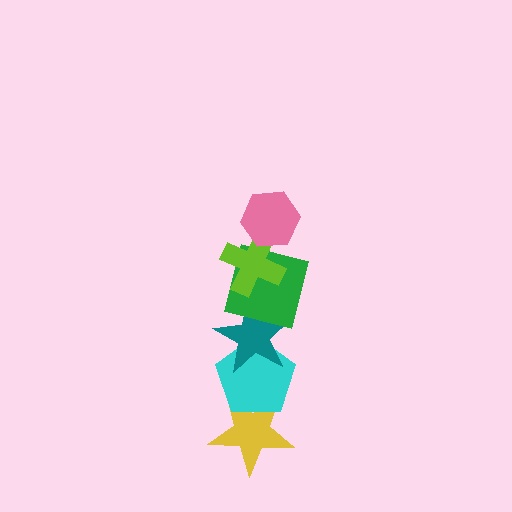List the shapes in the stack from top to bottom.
From top to bottom: the pink hexagon, the lime cross, the green square, the teal star, the cyan pentagon, the yellow star.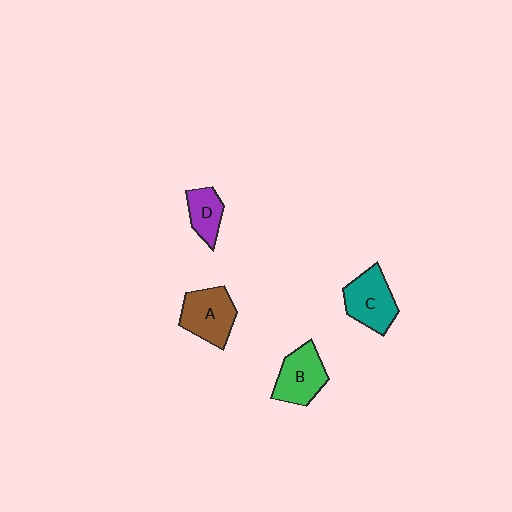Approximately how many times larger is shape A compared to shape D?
Approximately 1.6 times.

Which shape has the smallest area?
Shape D (purple).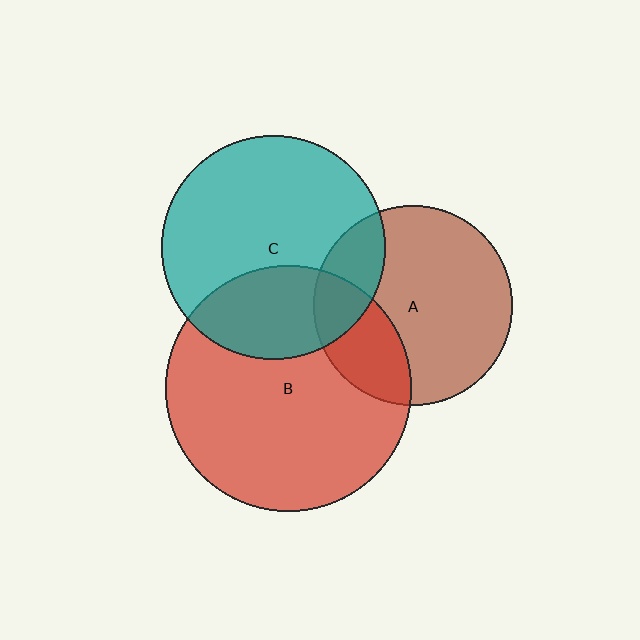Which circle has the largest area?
Circle B (red).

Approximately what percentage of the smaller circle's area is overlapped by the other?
Approximately 20%.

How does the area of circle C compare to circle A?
Approximately 1.3 times.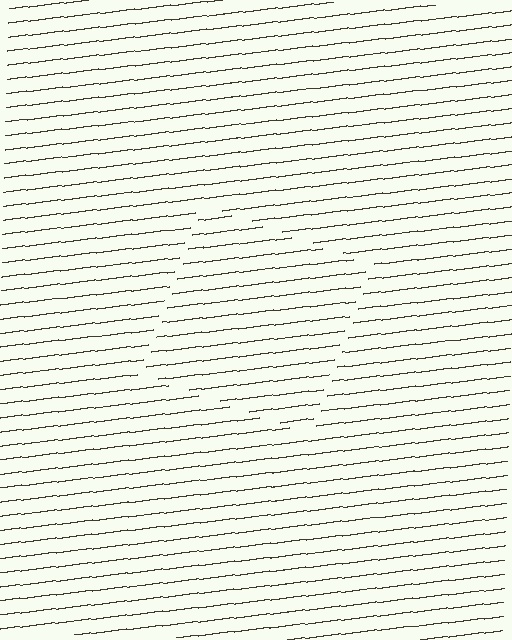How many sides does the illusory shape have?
4 sides — the line-ends trace a square.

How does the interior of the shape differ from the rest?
The interior of the shape contains the same grating, shifted by half a period — the contour is defined by the phase discontinuity where line-ends from the inner and outer gratings abut.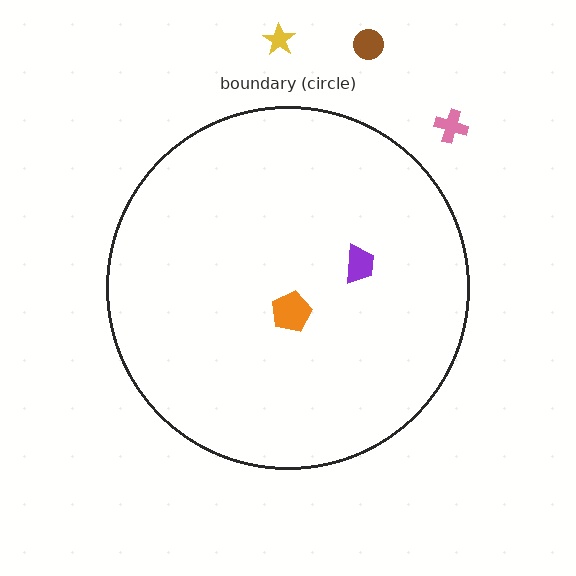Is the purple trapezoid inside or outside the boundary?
Inside.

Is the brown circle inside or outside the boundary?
Outside.